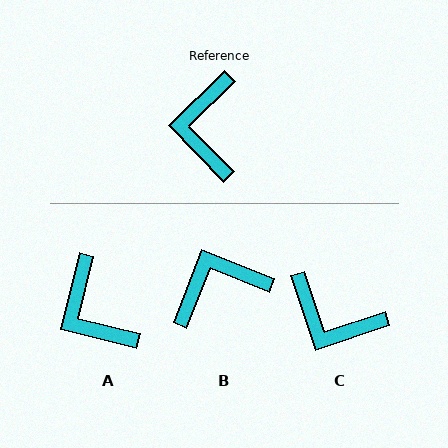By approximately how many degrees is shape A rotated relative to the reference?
Approximately 32 degrees counter-clockwise.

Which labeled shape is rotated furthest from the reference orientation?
B, about 66 degrees away.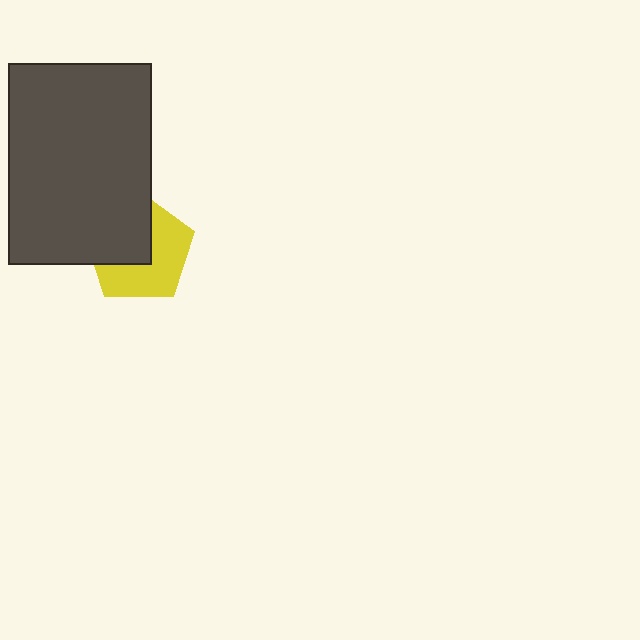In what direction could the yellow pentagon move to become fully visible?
The yellow pentagon could move toward the lower-right. That would shift it out from behind the dark gray rectangle entirely.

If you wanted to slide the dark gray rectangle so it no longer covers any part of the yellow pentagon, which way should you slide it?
Slide it toward the upper-left — that is the most direct way to separate the two shapes.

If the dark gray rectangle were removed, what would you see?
You would see the complete yellow pentagon.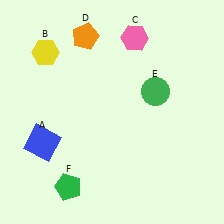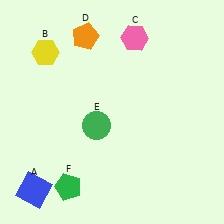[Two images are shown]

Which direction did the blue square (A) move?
The blue square (A) moved down.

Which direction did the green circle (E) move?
The green circle (E) moved left.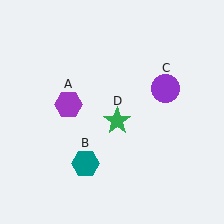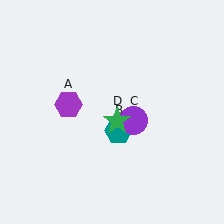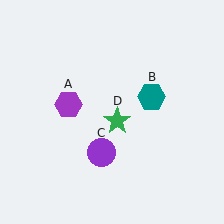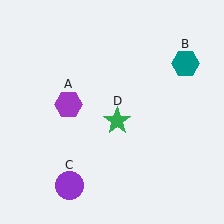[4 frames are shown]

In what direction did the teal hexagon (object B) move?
The teal hexagon (object B) moved up and to the right.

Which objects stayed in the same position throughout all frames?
Purple hexagon (object A) and green star (object D) remained stationary.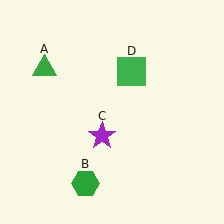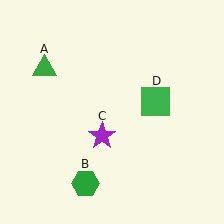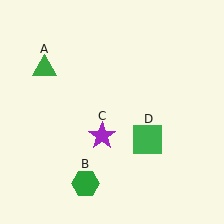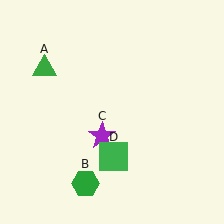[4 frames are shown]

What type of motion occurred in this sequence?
The green square (object D) rotated clockwise around the center of the scene.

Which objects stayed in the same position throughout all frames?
Green triangle (object A) and green hexagon (object B) and purple star (object C) remained stationary.